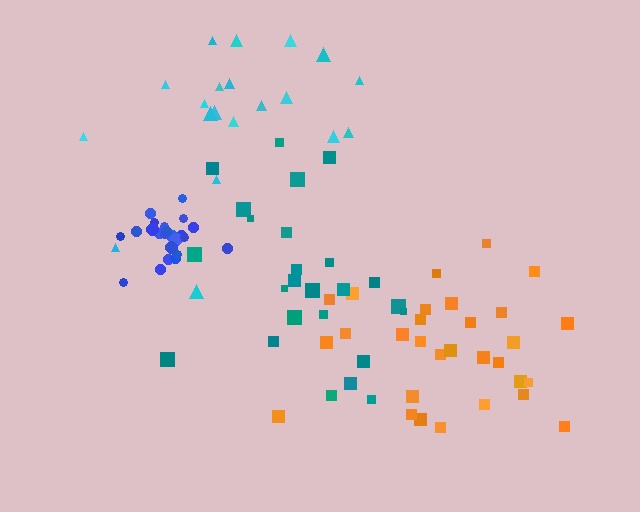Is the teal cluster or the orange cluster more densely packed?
Orange.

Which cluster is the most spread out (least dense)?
Cyan.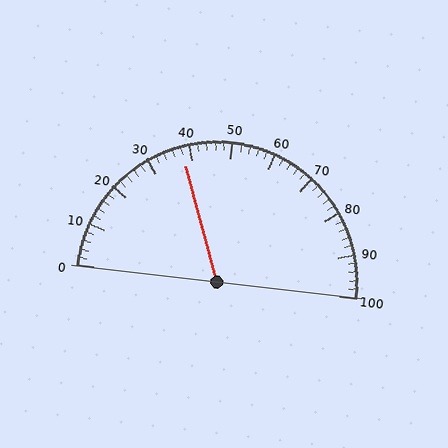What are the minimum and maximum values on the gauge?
The gauge ranges from 0 to 100.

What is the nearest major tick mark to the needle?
The nearest major tick mark is 40.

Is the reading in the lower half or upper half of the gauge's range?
The reading is in the lower half of the range (0 to 100).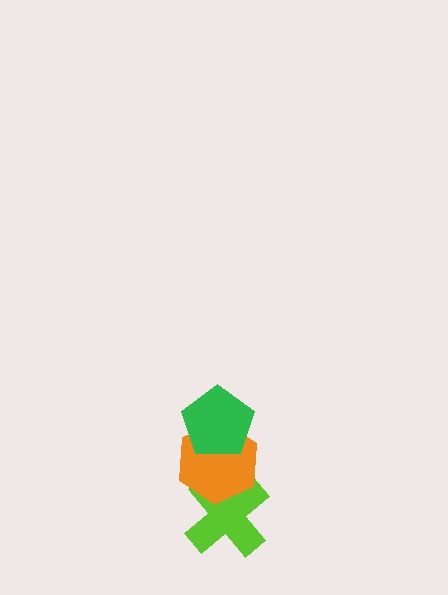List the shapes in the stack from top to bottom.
From top to bottom: the green pentagon, the orange hexagon, the lime cross.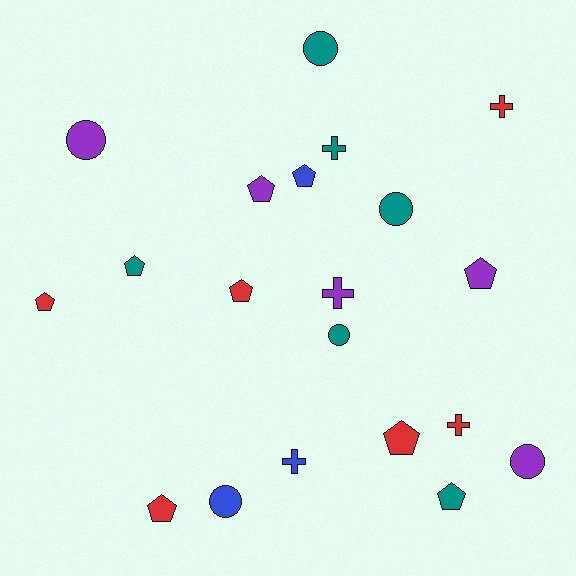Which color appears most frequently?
Teal, with 6 objects.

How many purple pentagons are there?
There are 2 purple pentagons.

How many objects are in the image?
There are 20 objects.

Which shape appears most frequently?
Pentagon, with 9 objects.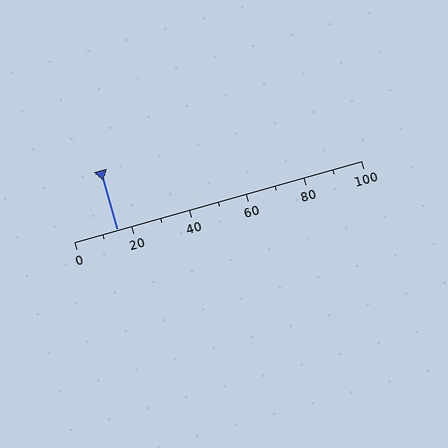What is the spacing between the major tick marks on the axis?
The major ticks are spaced 20 apart.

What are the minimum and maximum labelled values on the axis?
The axis runs from 0 to 100.